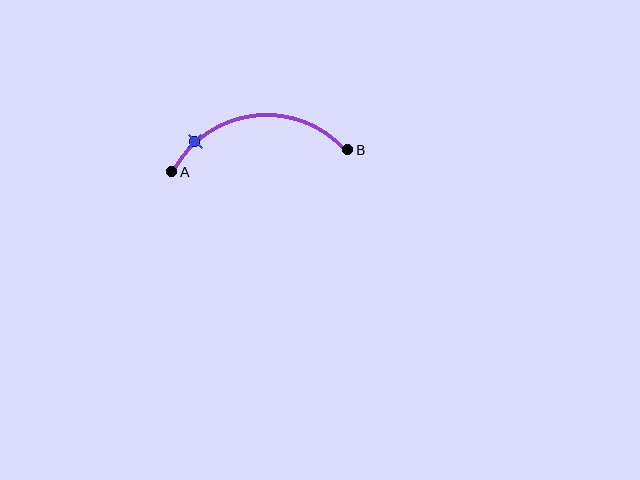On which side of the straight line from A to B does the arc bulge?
The arc bulges above the straight line connecting A and B.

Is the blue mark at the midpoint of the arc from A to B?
No. The blue mark lies on the arc but is closer to endpoint A. The arc midpoint would be at the point on the curve equidistant along the arc from both A and B.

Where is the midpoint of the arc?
The arc midpoint is the point on the curve farthest from the straight line joining A and B. It sits above that line.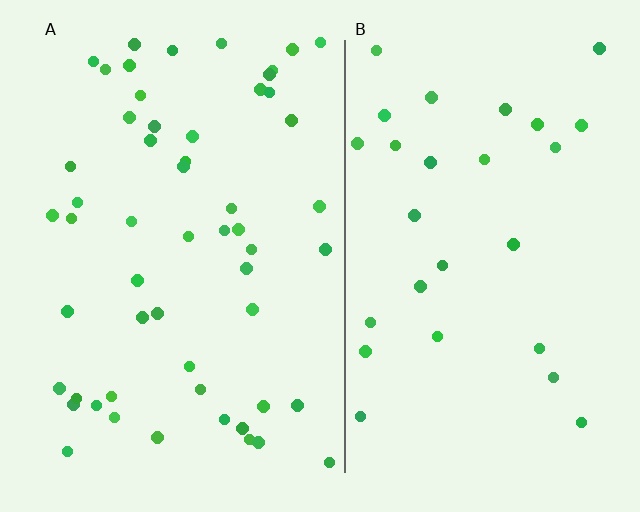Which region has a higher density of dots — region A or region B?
A (the left).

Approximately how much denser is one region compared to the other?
Approximately 2.0× — region A over region B.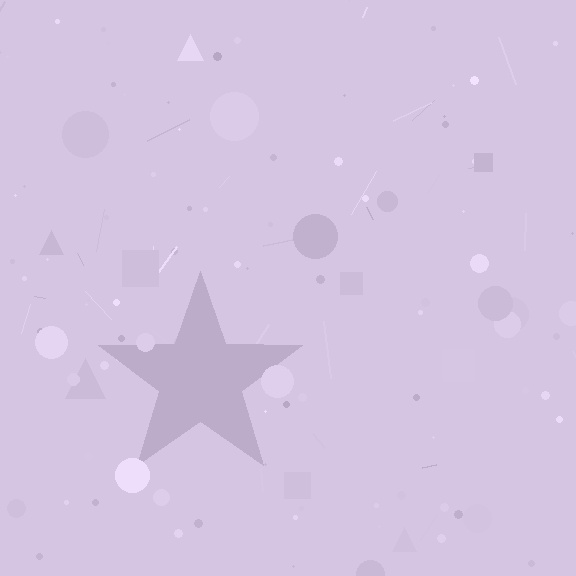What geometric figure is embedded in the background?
A star is embedded in the background.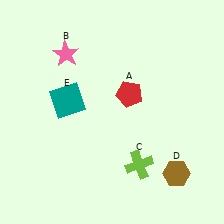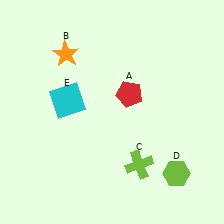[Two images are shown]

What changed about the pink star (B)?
In Image 1, B is pink. In Image 2, it changed to orange.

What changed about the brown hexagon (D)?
In Image 1, D is brown. In Image 2, it changed to lime.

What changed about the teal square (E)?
In Image 1, E is teal. In Image 2, it changed to cyan.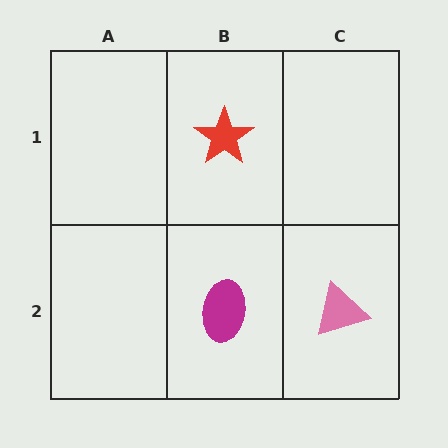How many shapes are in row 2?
2 shapes.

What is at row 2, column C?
A pink triangle.